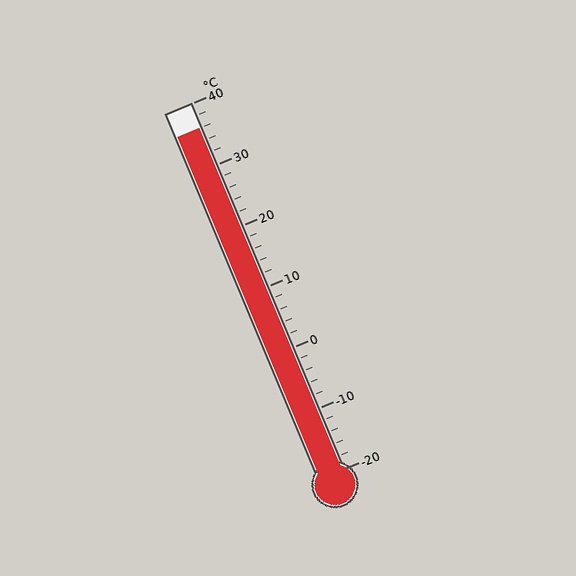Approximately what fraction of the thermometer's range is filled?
The thermometer is filled to approximately 95% of its range.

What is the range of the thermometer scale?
The thermometer scale ranges from -20°C to 40°C.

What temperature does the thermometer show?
The thermometer shows approximately 36°C.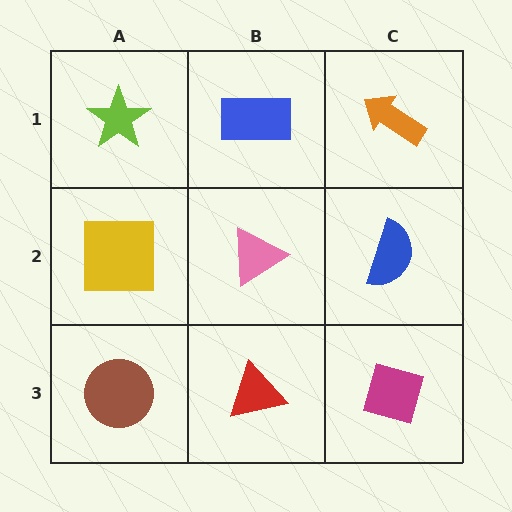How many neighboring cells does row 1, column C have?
2.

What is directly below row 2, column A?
A brown circle.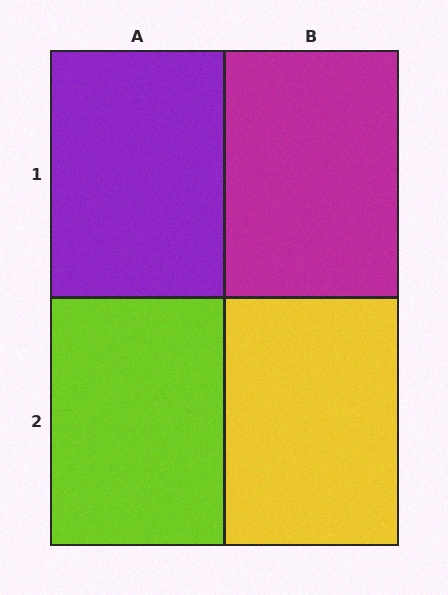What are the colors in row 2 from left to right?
Lime, yellow.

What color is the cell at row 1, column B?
Magenta.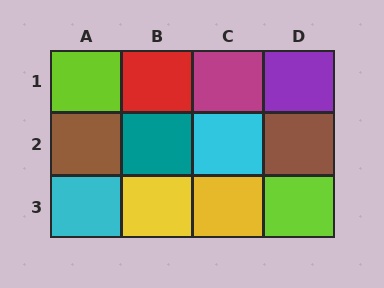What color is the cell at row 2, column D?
Brown.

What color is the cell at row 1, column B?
Red.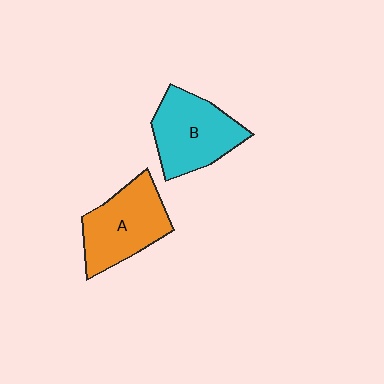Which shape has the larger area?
Shape B (cyan).